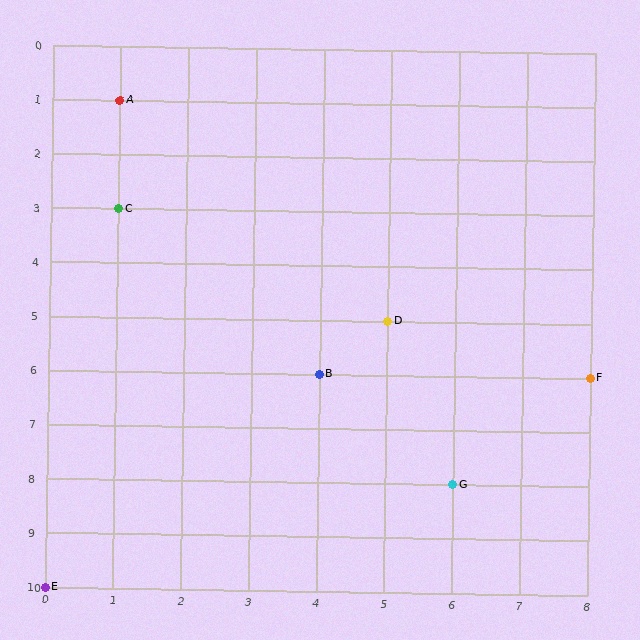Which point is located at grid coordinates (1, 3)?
Point C is at (1, 3).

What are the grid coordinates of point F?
Point F is at grid coordinates (8, 6).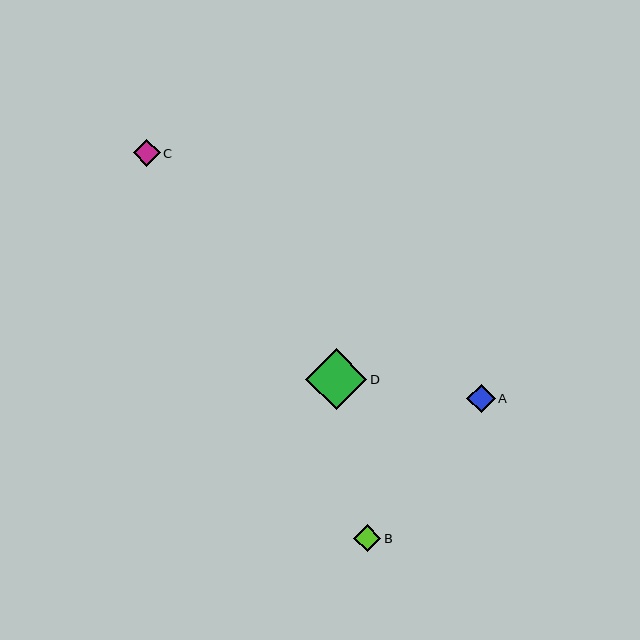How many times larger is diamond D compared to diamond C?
Diamond D is approximately 2.3 times the size of diamond C.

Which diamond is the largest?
Diamond D is the largest with a size of approximately 61 pixels.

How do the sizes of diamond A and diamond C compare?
Diamond A and diamond C are approximately the same size.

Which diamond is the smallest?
Diamond B is the smallest with a size of approximately 27 pixels.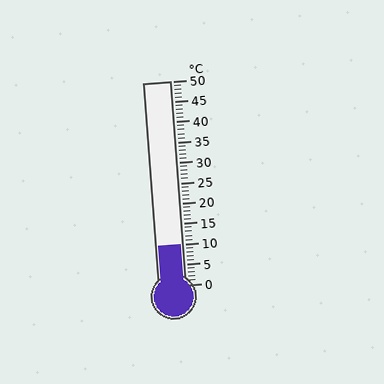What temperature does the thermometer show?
The thermometer shows approximately 10°C.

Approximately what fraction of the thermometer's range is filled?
The thermometer is filled to approximately 20% of its range.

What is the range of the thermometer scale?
The thermometer scale ranges from 0°C to 50°C.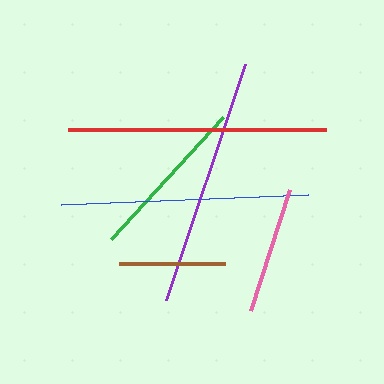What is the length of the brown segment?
The brown segment is approximately 106 pixels long.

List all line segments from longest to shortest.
From longest to shortest: red, purple, blue, green, pink, brown.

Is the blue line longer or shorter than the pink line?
The blue line is longer than the pink line.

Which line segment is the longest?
The red line is the longest at approximately 258 pixels.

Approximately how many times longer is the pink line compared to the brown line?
The pink line is approximately 1.2 times the length of the brown line.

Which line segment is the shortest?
The brown line is the shortest at approximately 106 pixels.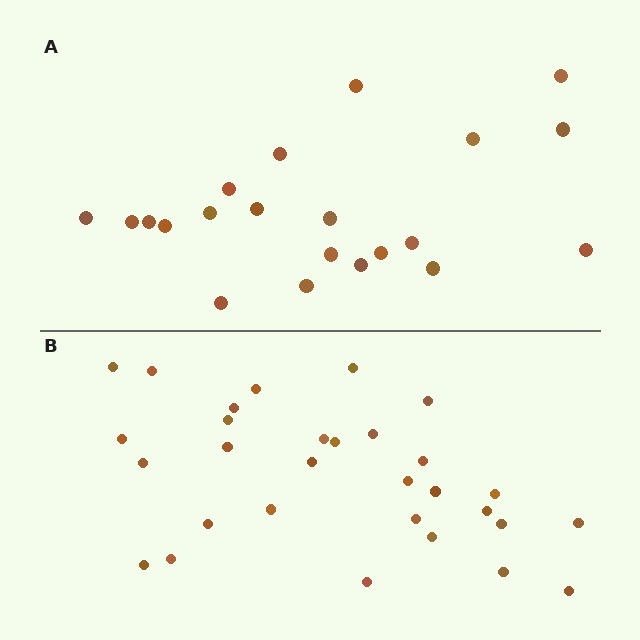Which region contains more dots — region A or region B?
Region B (the bottom region) has more dots.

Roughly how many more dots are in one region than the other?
Region B has roughly 8 or so more dots than region A.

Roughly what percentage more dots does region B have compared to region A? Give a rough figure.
About 45% more.